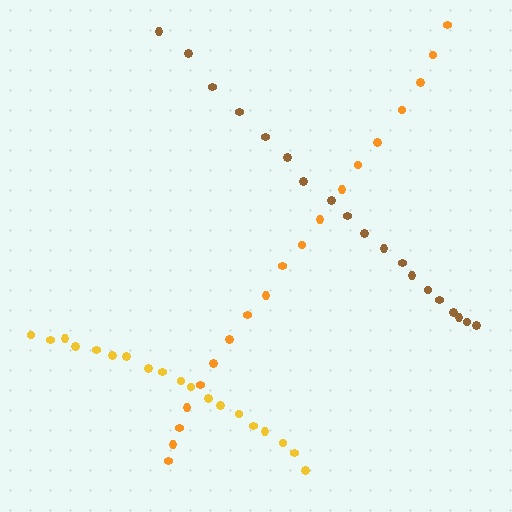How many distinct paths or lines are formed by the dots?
There are 3 distinct paths.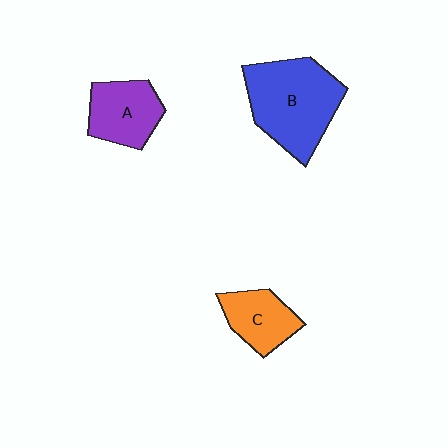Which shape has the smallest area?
Shape C (orange).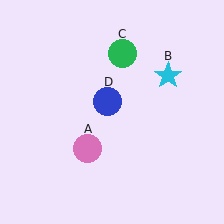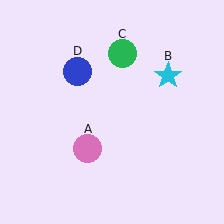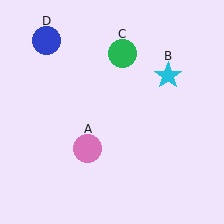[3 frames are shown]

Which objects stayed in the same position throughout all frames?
Pink circle (object A) and cyan star (object B) and green circle (object C) remained stationary.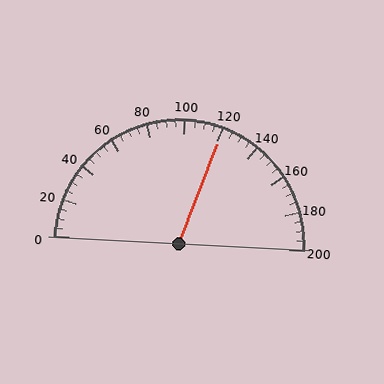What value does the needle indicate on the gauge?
The needle indicates approximately 120.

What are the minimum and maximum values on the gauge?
The gauge ranges from 0 to 200.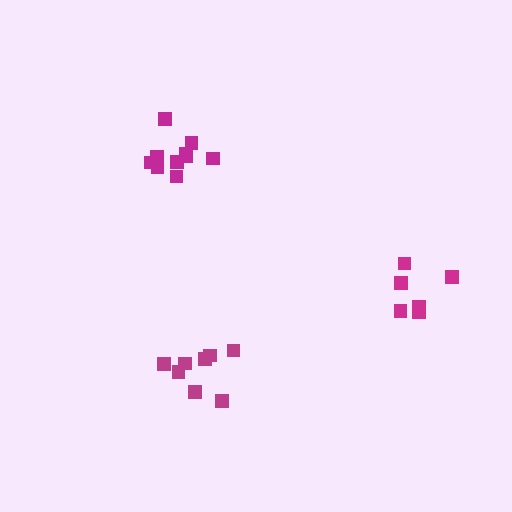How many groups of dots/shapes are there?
There are 3 groups.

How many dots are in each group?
Group 1: 10 dots, Group 2: 8 dots, Group 3: 6 dots (24 total).